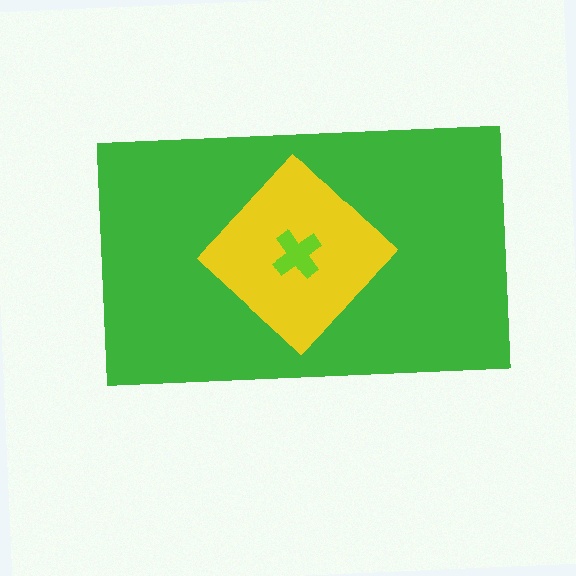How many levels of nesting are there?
3.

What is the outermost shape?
The green rectangle.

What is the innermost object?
The lime cross.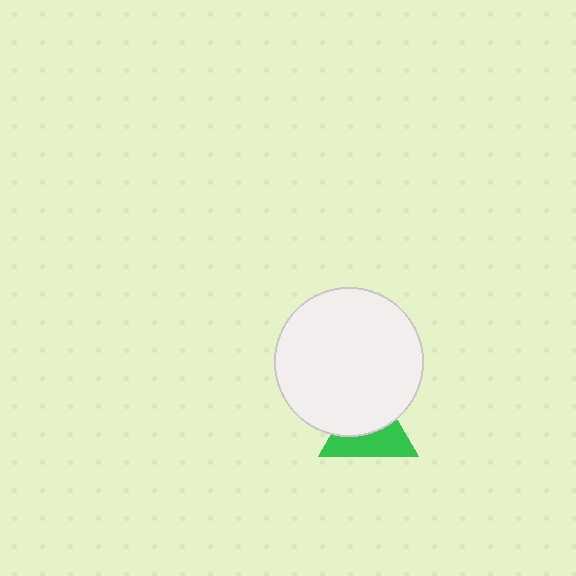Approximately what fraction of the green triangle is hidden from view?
Roughly 50% of the green triangle is hidden behind the white circle.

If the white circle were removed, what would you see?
You would see the complete green triangle.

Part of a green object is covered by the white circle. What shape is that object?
It is a triangle.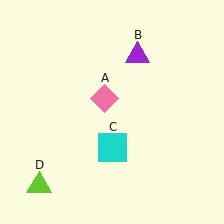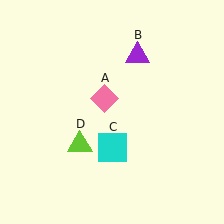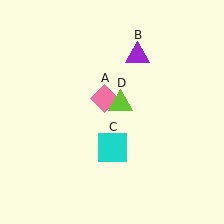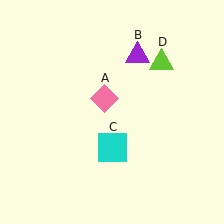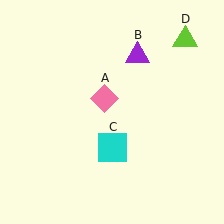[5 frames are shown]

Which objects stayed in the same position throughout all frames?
Pink diamond (object A) and purple triangle (object B) and cyan square (object C) remained stationary.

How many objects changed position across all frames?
1 object changed position: lime triangle (object D).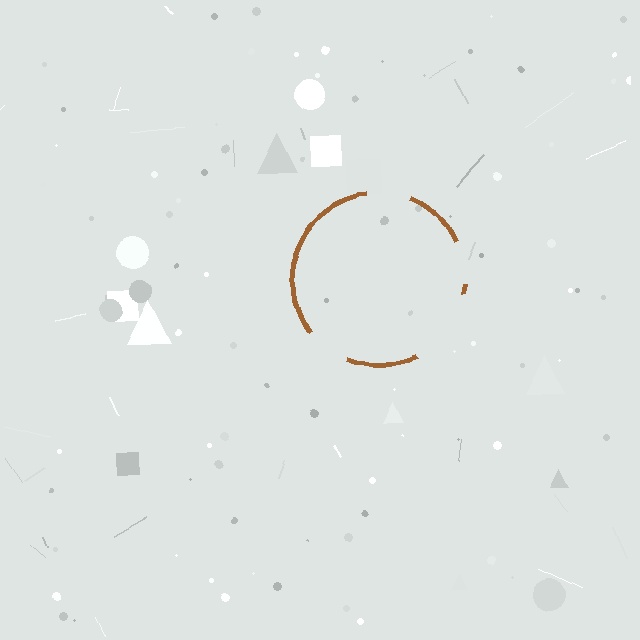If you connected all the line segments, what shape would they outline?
They would outline a circle.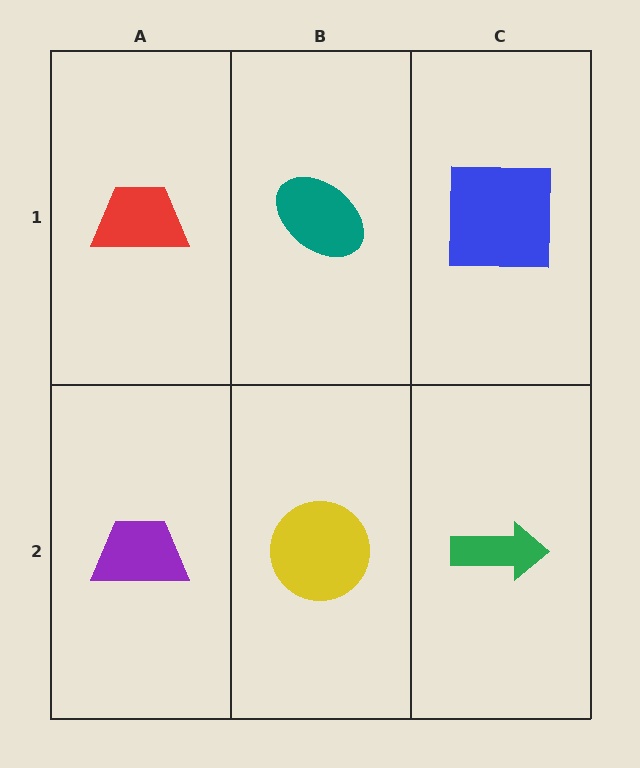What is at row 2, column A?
A purple trapezoid.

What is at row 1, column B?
A teal ellipse.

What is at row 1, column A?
A red trapezoid.